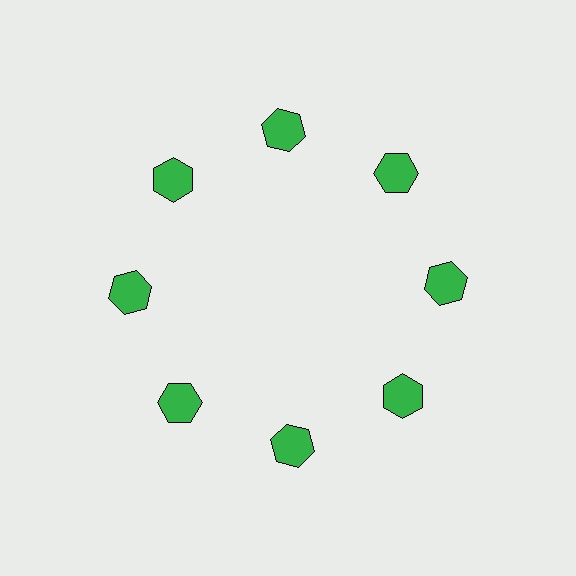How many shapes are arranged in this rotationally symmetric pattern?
There are 8 shapes, arranged in 8 groups of 1.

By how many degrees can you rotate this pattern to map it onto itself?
The pattern maps onto itself every 45 degrees of rotation.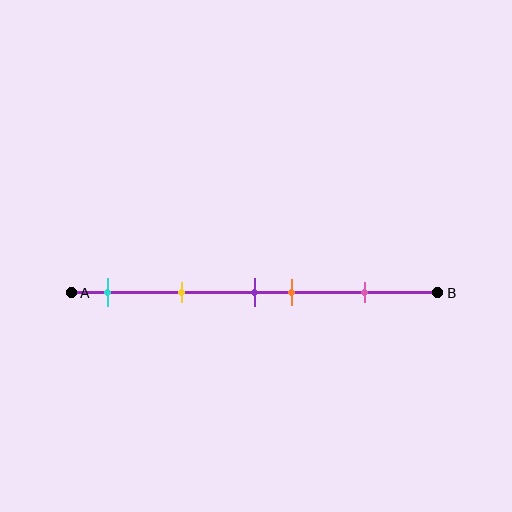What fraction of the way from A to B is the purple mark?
The purple mark is approximately 50% (0.5) of the way from A to B.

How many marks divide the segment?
There are 5 marks dividing the segment.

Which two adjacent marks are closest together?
The purple and orange marks are the closest adjacent pair.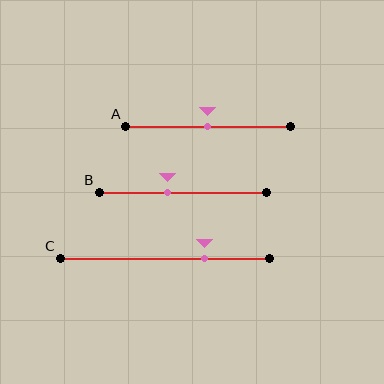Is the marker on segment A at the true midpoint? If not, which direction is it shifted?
Yes, the marker on segment A is at the true midpoint.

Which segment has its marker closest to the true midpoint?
Segment A has its marker closest to the true midpoint.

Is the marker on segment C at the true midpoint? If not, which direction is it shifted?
No, the marker on segment C is shifted to the right by about 19% of the segment length.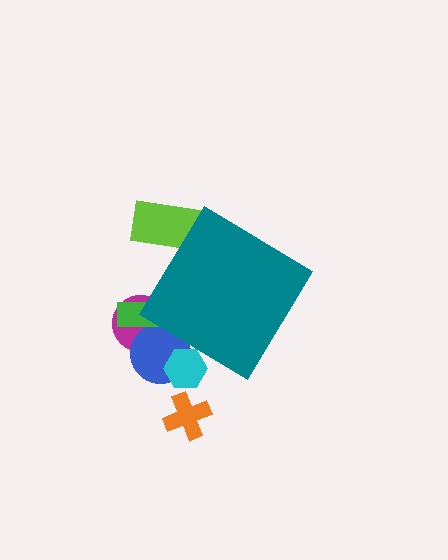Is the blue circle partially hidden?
Yes, the blue circle is partially hidden behind the teal diamond.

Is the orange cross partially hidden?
No, the orange cross is fully visible.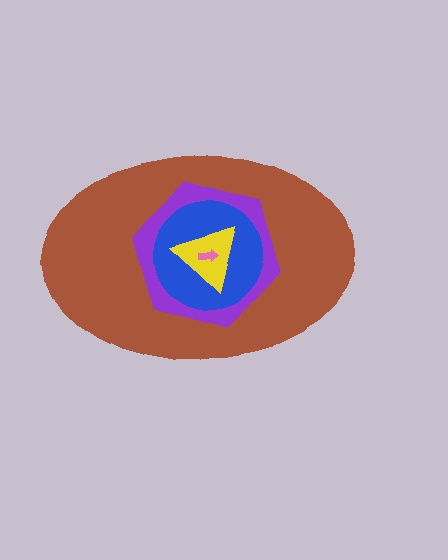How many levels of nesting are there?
5.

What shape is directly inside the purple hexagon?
The blue circle.